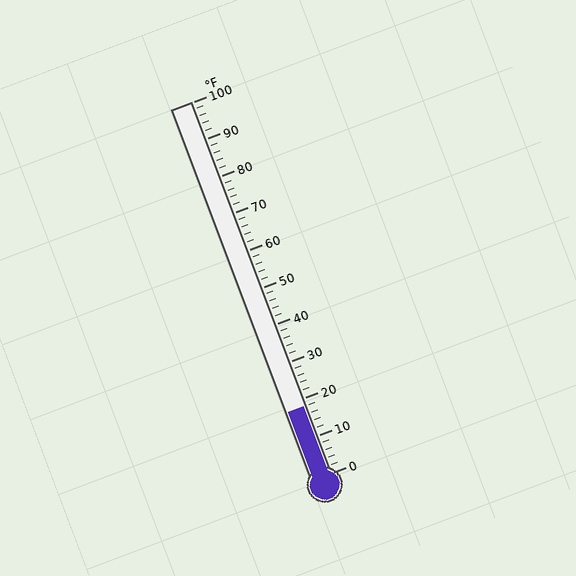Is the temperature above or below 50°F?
The temperature is below 50°F.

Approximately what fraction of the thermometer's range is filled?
The thermometer is filled to approximately 20% of its range.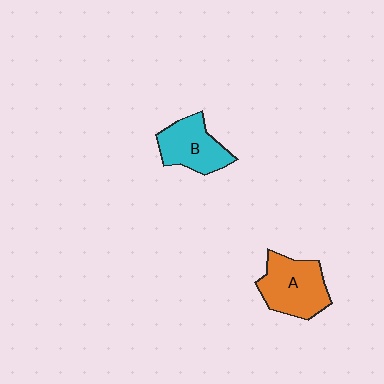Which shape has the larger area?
Shape A (orange).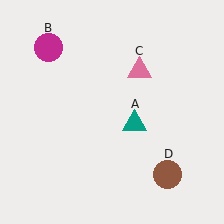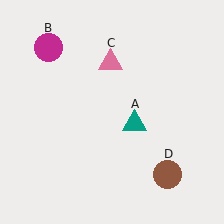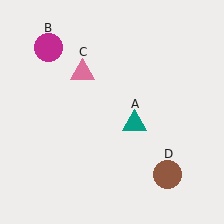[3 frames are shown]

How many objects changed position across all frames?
1 object changed position: pink triangle (object C).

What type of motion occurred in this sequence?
The pink triangle (object C) rotated counterclockwise around the center of the scene.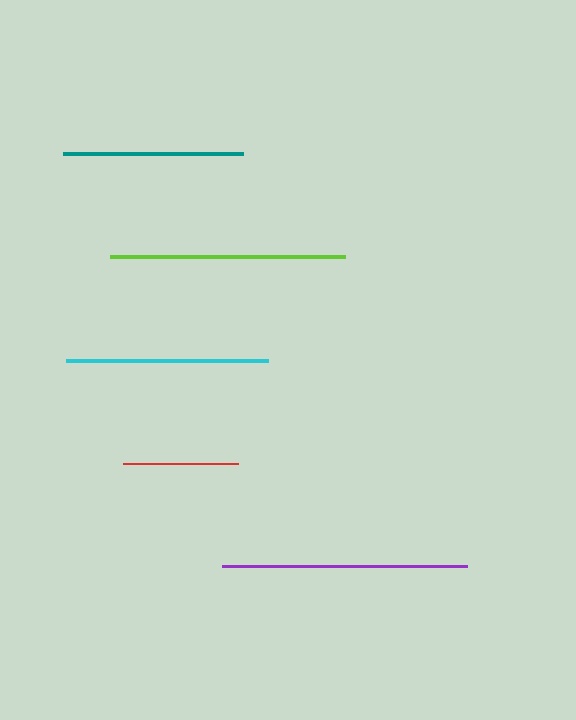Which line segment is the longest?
The purple line is the longest at approximately 245 pixels.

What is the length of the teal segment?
The teal segment is approximately 179 pixels long.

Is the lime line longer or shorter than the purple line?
The purple line is longer than the lime line.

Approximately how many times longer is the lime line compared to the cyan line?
The lime line is approximately 1.2 times the length of the cyan line.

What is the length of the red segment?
The red segment is approximately 116 pixels long.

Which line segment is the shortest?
The red line is the shortest at approximately 116 pixels.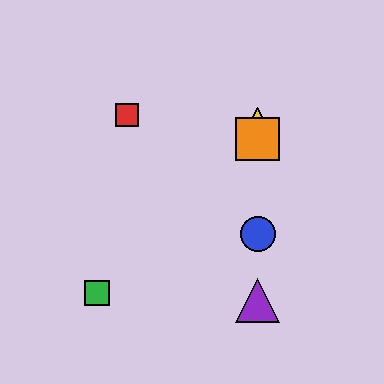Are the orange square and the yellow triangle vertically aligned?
Yes, both are at x≈258.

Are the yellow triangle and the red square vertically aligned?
No, the yellow triangle is at x≈258 and the red square is at x≈127.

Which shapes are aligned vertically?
The blue circle, the yellow triangle, the purple triangle, the orange square are aligned vertically.